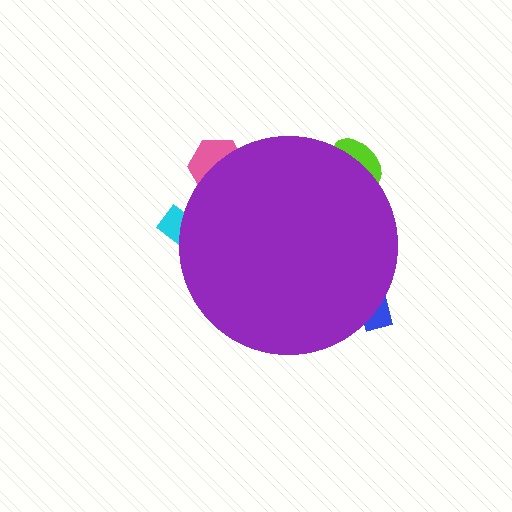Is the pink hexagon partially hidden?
Yes, the pink hexagon is partially hidden behind the purple circle.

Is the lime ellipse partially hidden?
Yes, the lime ellipse is partially hidden behind the purple circle.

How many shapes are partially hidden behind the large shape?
4 shapes are partially hidden.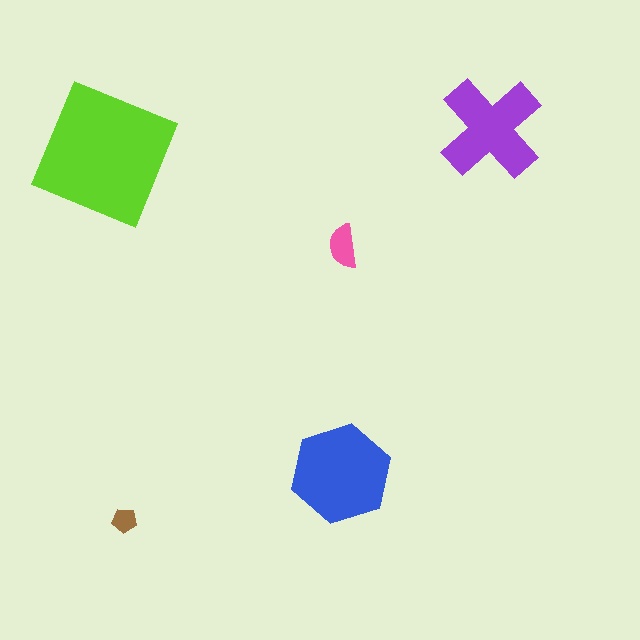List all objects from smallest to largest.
The brown pentagon, the pink semicircle, the purple cross, the blue hexagon, the lime square.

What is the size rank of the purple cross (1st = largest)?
3rd.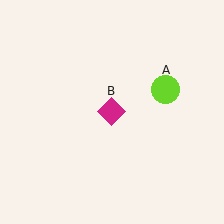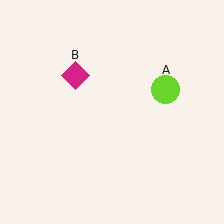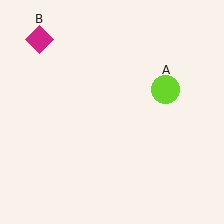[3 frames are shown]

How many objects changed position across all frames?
1 object changed position: magenta diamond (object B).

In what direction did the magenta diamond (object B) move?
The magenta diamond (object B) moved up and to the left.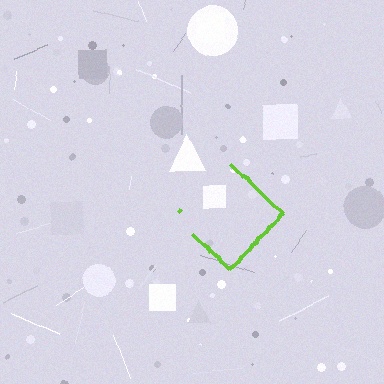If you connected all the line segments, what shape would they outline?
They would outline a diamond.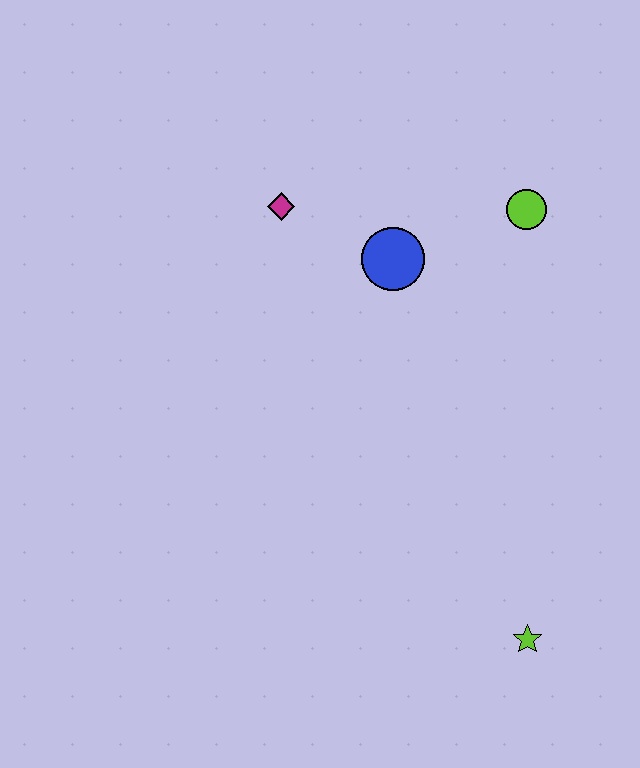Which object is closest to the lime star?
The blue circle is closest to the lime star.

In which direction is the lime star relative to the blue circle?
The lime star is below the blue circle.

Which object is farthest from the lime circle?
The lime star is farthest from the lime circle.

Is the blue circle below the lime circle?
Yes